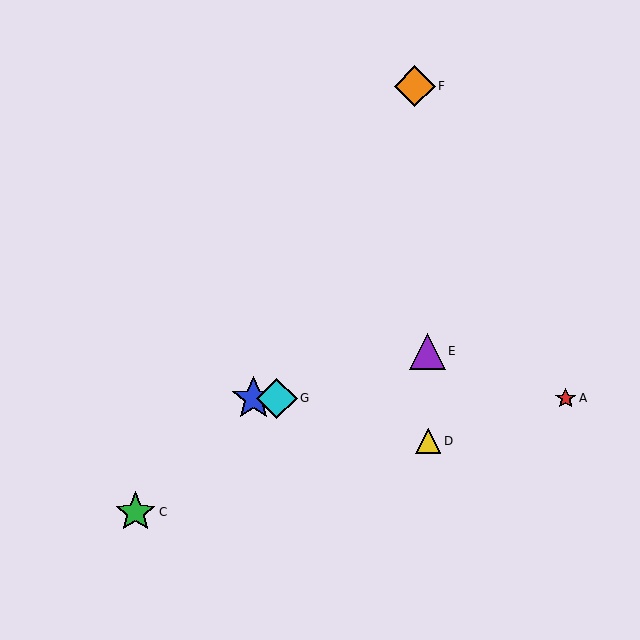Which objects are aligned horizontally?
Objects A, B, G are aligned horizontally.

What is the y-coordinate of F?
Object F is at y≈86.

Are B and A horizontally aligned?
Yes, both are at y≈398.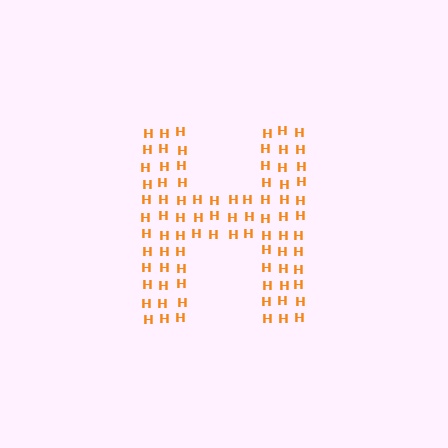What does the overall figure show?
The overall figure shows the letter H.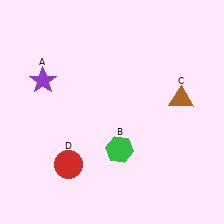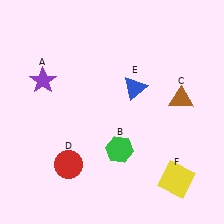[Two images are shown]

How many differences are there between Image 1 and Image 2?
There are 2 differences between the two images.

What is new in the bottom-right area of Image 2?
A yellow square (F) was added in the bottom-right area of Image 2.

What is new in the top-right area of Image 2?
A blue triangle (E) was added in the top-right area of Image 2.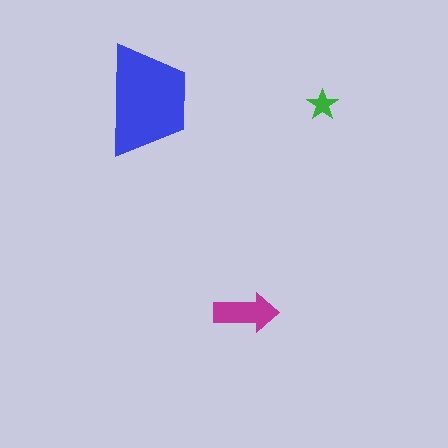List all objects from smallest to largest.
The green star, the magenta arrow, the blue trapezoid.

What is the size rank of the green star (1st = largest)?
3rd.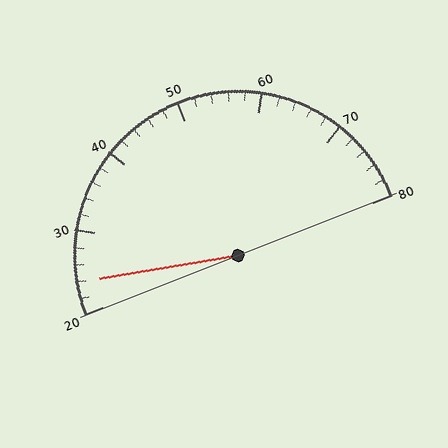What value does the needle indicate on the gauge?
The needle indicates approximately 24.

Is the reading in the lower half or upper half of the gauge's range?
The reading is in the lower half of the range (20 to 80).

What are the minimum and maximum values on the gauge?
The gauge ranges from 20 to 80.